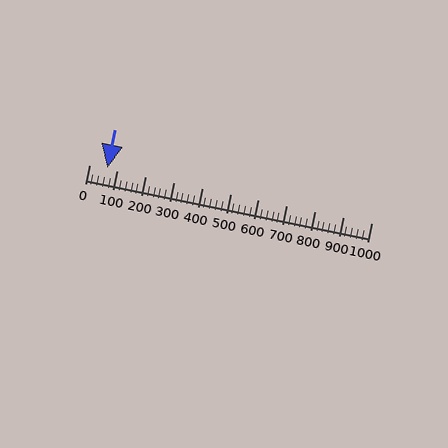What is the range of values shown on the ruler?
The ruler shows values from 0 to 1000.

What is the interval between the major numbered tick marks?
The major tick marks are spaced 100 units apart.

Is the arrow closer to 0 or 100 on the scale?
The arrow is closer to 100.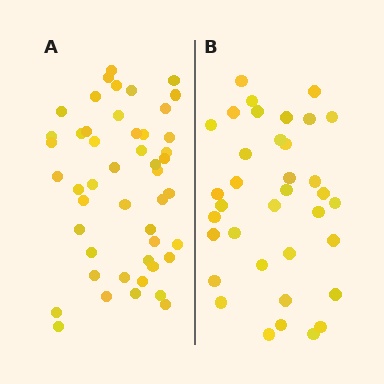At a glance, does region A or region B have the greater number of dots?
Region A (the left region) has more dots.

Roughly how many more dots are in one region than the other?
Region A has roughly 12 or so more dots than region B.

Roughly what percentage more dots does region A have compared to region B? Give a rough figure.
About 35% more.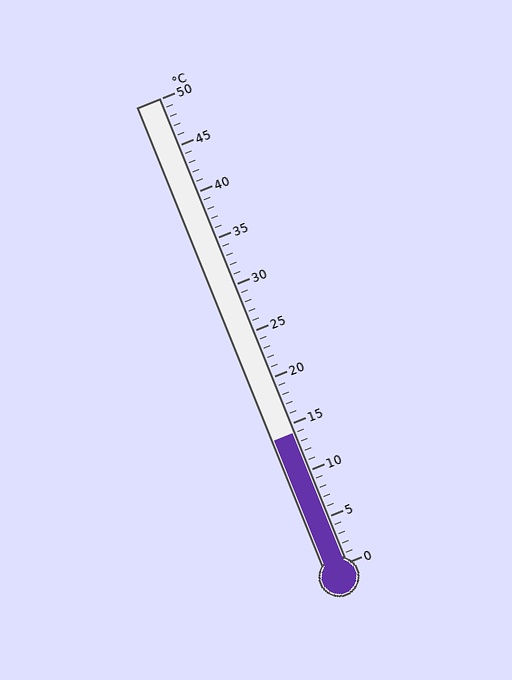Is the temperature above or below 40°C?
The temperature is below 40°C.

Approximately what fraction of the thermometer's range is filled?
The thermometer is filled to approximately 30% of its range.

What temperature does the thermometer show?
The thermometer shows approximately 14°C.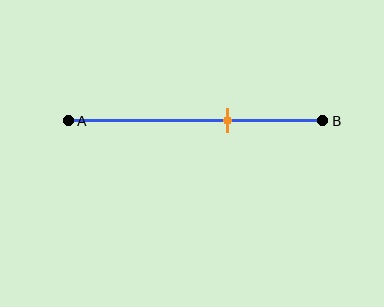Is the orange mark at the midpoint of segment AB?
No, the mark is at about 65% from A, not at the 50% midpoint.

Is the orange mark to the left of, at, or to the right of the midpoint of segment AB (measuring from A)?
The orange mark is to the right of the midpoint of segment AB.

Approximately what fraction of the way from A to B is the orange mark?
The orange mark is approximately 65% of the way from A to B.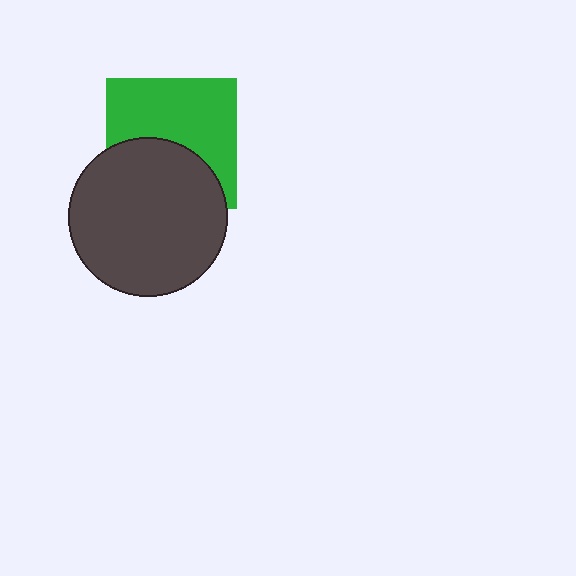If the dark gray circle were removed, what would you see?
You would see the complete green square.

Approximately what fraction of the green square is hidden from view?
Roughly 42% of the green square is hidden behind the dark gray circle.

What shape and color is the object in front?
The object in front is a dark gray circle.